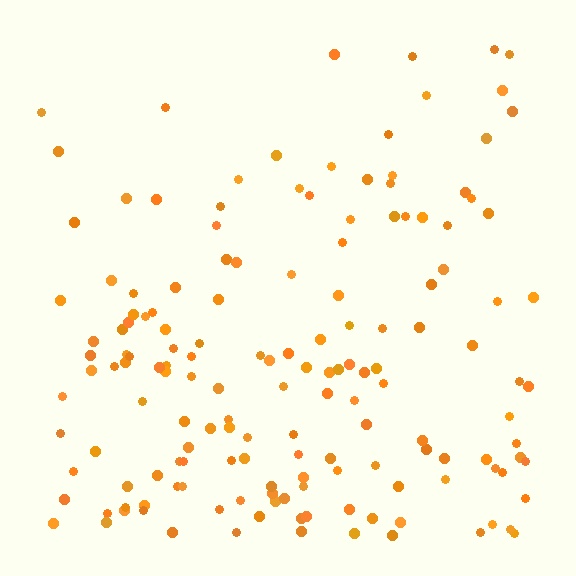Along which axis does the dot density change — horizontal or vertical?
Vertical.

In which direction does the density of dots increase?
From top to bottom, with the bottom side densest.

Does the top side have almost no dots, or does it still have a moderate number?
Still a moderate number, just noticeably fewer than the bottom.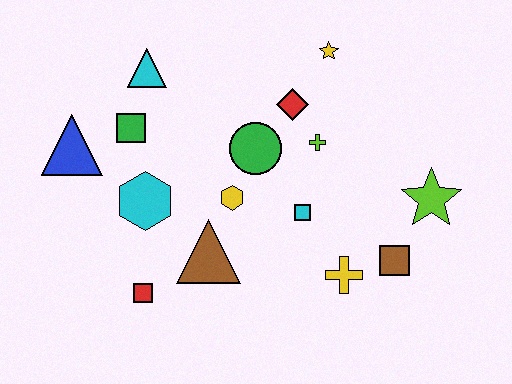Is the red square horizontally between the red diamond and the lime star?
No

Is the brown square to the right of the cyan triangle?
Yes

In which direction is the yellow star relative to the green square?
The yellow star is to the right of the green square.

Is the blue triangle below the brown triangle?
No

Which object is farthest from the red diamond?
The red square is farthest from the red diamond.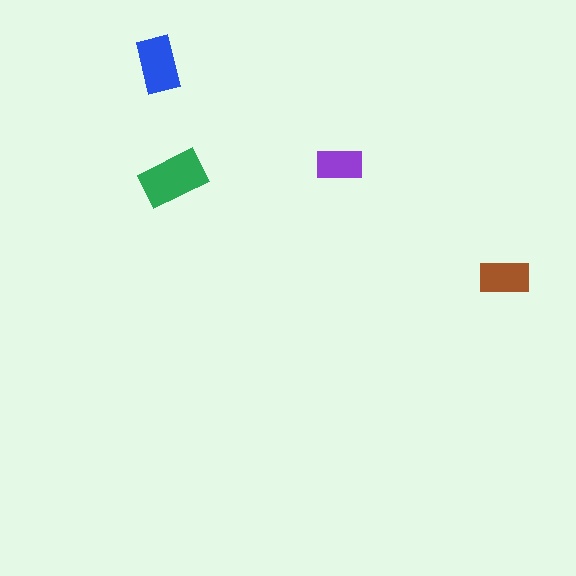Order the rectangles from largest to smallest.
the green one, the blue one, the brown one, the purple one.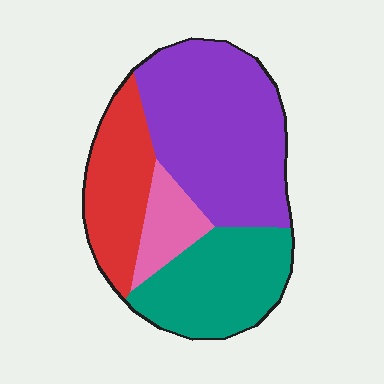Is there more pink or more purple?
Purple.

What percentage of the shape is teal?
Teal takes up about one quarter (1/4) of the shape.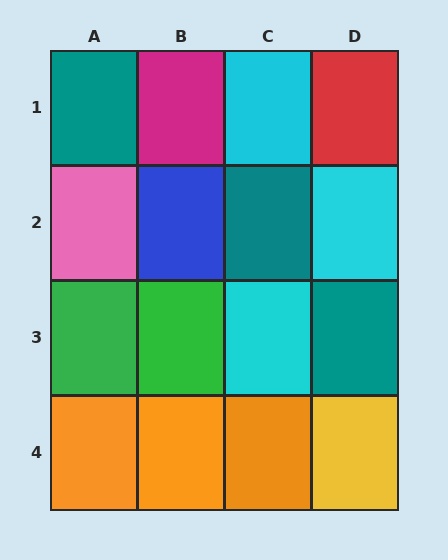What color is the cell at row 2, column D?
Cyan.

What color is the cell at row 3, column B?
Green.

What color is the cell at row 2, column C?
Teal.